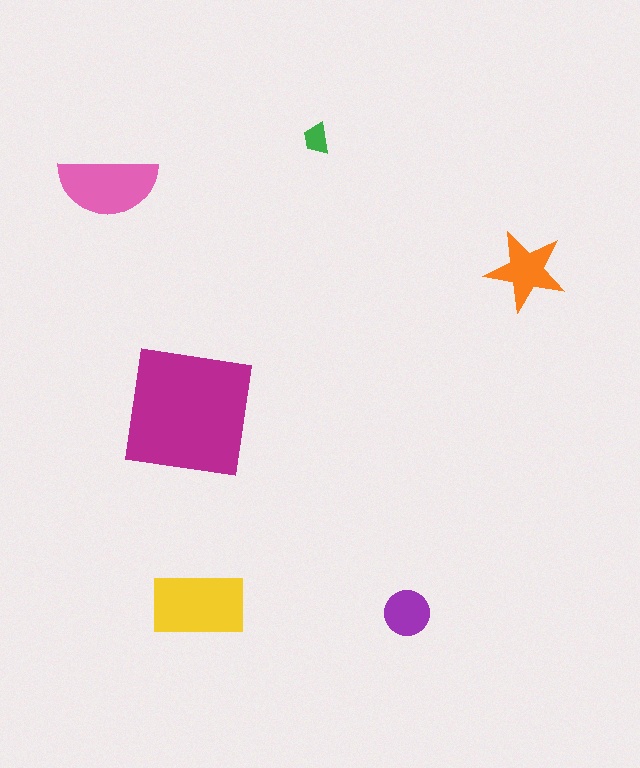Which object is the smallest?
The green trapezoid.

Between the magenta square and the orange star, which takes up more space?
The magenta square.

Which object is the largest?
The magenta square.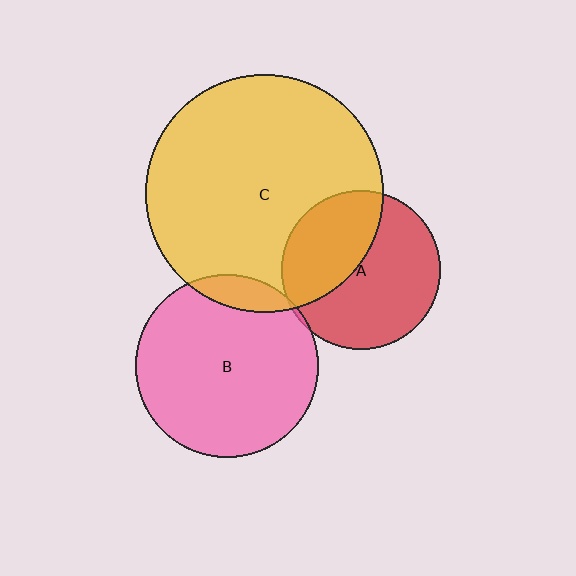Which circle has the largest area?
Circle C (yellow).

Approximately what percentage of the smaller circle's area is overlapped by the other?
Approximately 40%.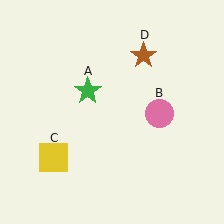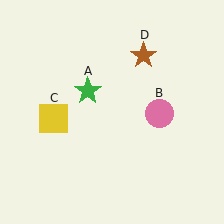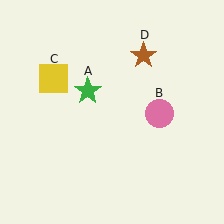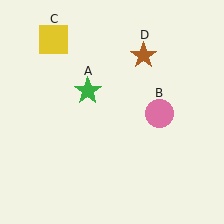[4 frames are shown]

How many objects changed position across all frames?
1 object changed position: yellow square (object C).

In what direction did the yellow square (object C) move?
The yellow square (object C) moved up.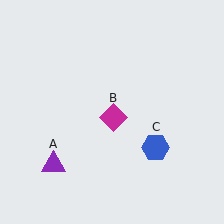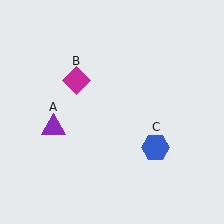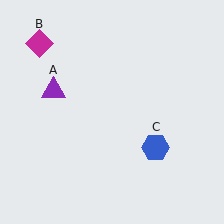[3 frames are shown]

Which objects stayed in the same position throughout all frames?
Blue hexagon (object C) remained stationary.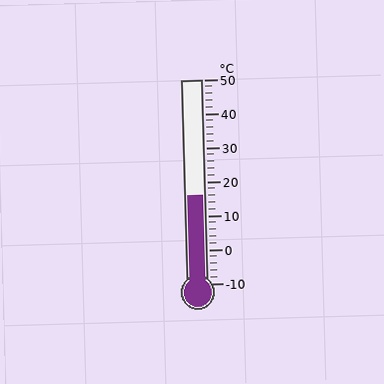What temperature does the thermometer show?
The thermometer shows approximately 16°C.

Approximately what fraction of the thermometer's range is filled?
The thermometer is filled to approximately 45% of its range.